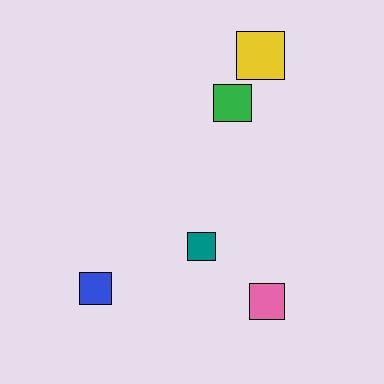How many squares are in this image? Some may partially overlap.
There are 5 squares.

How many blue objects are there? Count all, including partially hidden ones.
There is 1 blue object.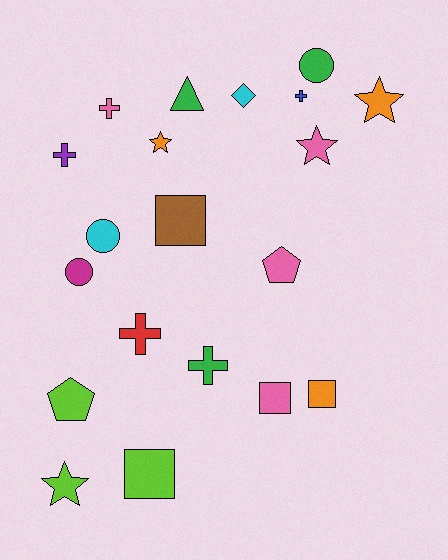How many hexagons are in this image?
There are no hexagons.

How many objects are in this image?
There are 20 objects.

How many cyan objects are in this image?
There are 2 cyan objects.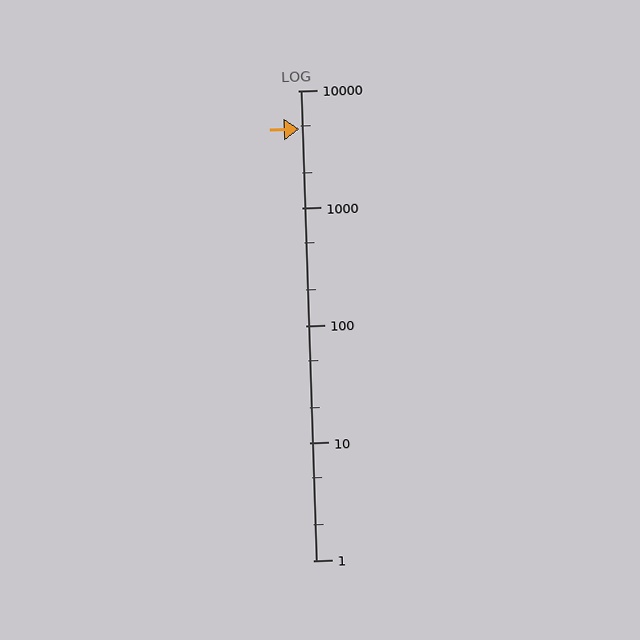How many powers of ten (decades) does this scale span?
The scale spans 4 decades, from 1 to 10000.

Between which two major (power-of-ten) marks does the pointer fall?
The pointer is between 1000 and 10000.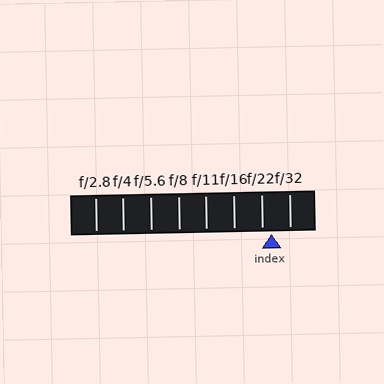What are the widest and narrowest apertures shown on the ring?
The widest aperture shown is f/2.8 and the narrowest is f/32.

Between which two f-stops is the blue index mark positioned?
The index mark is between f/22 and f/32.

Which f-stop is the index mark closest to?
The index mark is closest to f/22.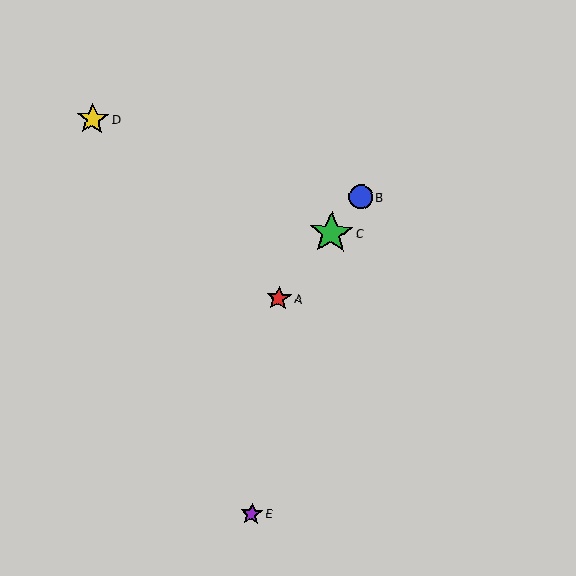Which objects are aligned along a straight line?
Objects A, B, C are aligned along a straight line.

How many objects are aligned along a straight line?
3 objects (A, B, C) are aligned along a straight line.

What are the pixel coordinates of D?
Object D is at (93, 119).